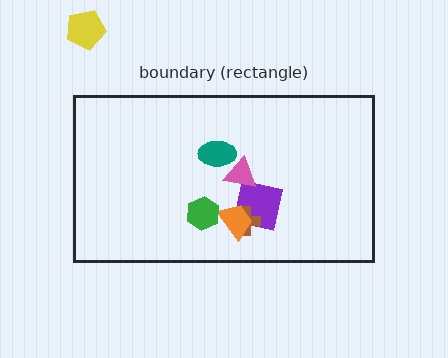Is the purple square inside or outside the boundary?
Inside.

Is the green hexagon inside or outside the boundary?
Inside.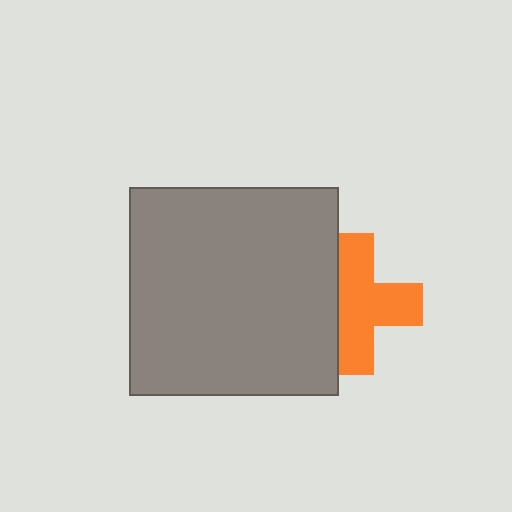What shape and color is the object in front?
The object in front is a gray square.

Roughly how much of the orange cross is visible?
Most of it is visible (roughly 68%).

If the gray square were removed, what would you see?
You would see the complete orange cross.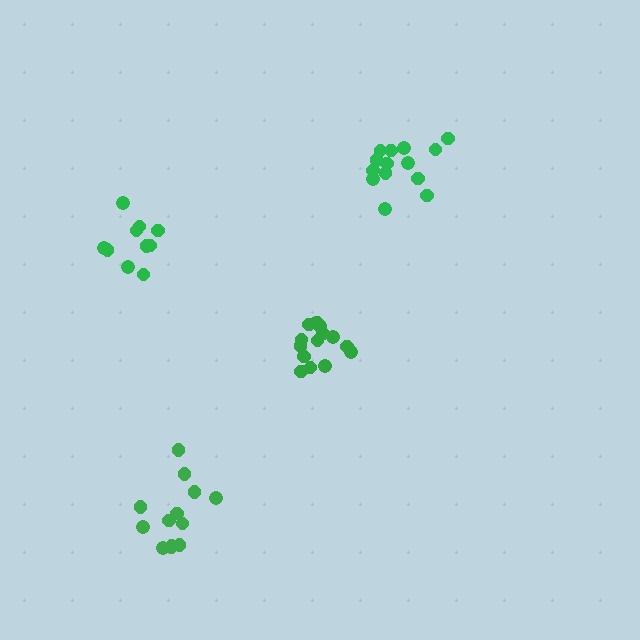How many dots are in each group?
Group 1: 15 dots, Group 2: 14 dots, Group 3: 10 dots, Group 4: 13 dots (52 total).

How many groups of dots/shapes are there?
There are 4 groups.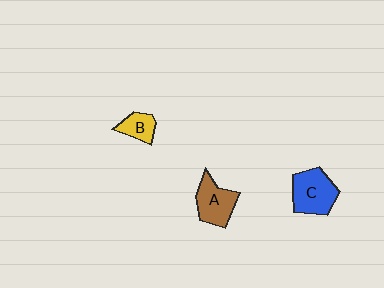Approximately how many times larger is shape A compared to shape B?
Approximately 1.7 times.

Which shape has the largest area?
Shape C (blue).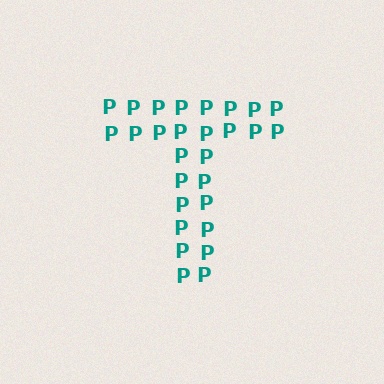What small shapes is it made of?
It is made of small letter P's.